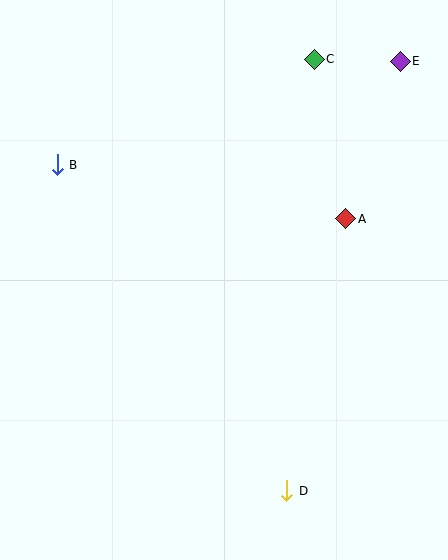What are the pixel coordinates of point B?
Point B is at (57, 165).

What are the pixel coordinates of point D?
Point D is at (287, 491).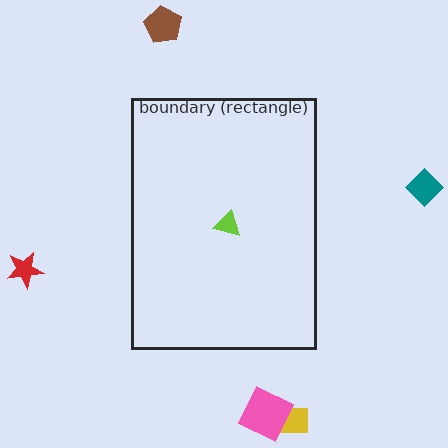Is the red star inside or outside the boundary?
Outside.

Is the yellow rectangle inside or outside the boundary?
Outside.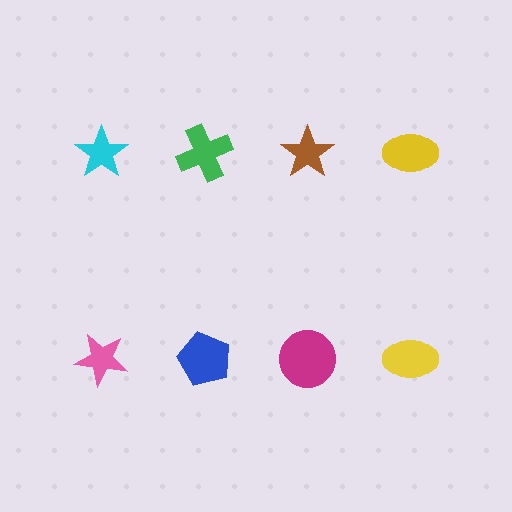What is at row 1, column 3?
A brown star.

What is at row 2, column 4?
A yellow ellipse.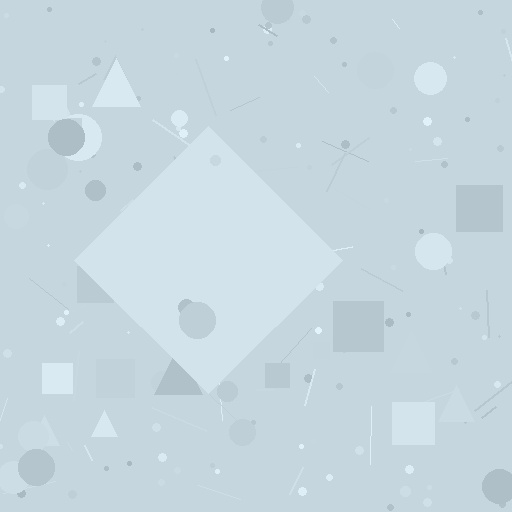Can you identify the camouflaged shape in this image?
The camouflaged shape is a diamond.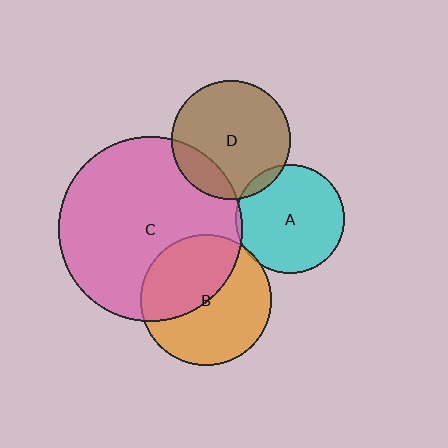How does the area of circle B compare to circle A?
Approximately 1.4 times.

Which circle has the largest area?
Circle C (pink).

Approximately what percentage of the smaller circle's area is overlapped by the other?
Approximately 5%.